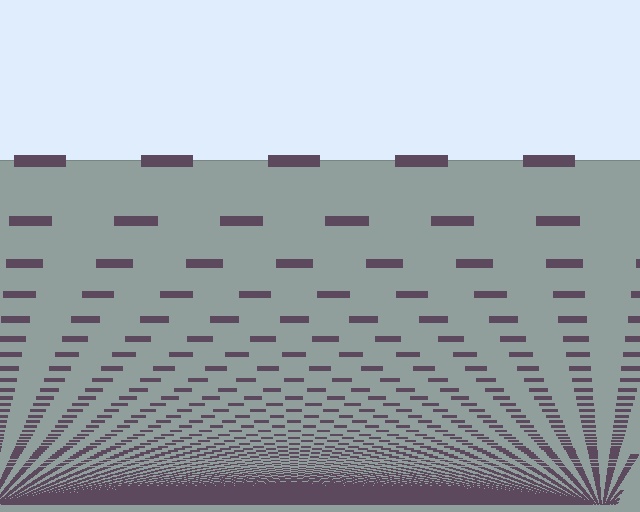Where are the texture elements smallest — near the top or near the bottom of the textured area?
Near the bottom.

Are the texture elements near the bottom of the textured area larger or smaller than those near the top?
Smaller. The gradient is inverted — elements near the bottom are smaller and denser.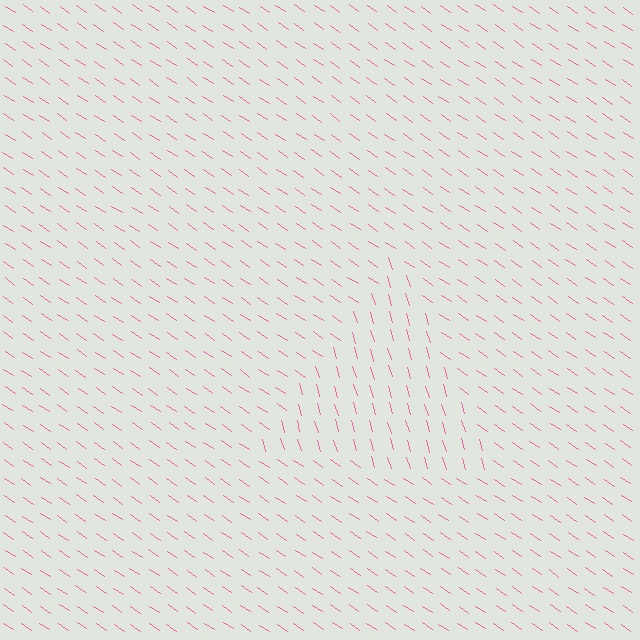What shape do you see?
I see a triangle.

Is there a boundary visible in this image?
Yes, there is a texture boundary formed by a change in line orientation.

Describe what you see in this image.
The image is filled with small pink line segments. A triangle region in the image has lines oriented differently from the surrounding lines, creating a visible texture boundary.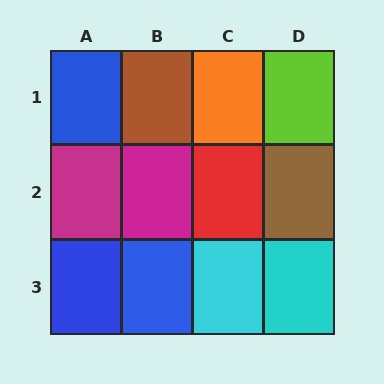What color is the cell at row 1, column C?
Orange.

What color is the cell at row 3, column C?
Cyan.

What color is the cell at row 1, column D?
Lime.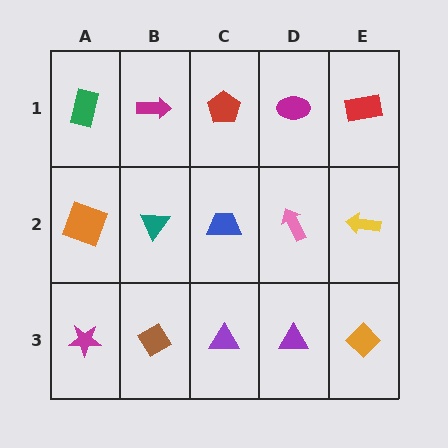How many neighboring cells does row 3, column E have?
2.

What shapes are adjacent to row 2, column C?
A red pentagon (row 1, column C), a purple triangle (row 3, column C), a teal triangle (row 2, column B), a pink arrow (row 2, column D).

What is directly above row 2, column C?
A red pentagon.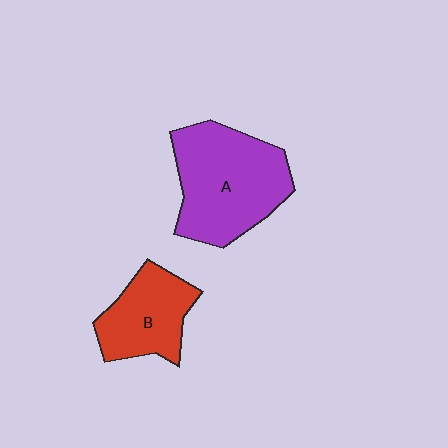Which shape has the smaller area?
Shape B (red).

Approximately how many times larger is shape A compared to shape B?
Approximately 1.6 times.